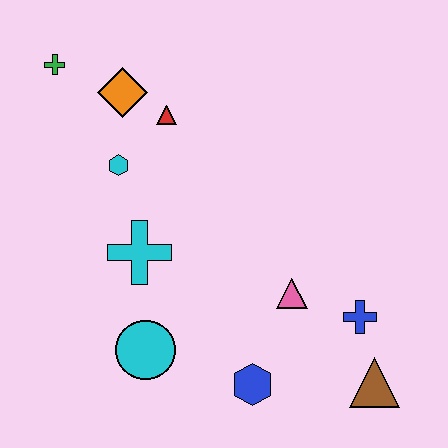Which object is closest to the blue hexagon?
The pink triangle is closest to the blue hexagon.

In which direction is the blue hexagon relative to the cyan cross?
The blue hexagon is below the cyan cross.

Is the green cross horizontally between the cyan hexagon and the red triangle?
No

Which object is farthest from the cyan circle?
The green cross is farthest from the cyan circle.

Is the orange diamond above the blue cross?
Yes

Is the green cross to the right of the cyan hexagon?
No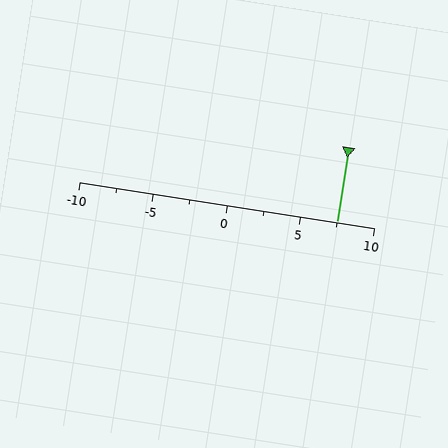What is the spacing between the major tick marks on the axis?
The major ticks are spaced 5 apart.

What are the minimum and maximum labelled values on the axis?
The axis runs from -10 to 10.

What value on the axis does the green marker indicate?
The marker indicates approximately 7.5.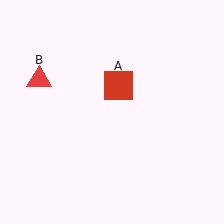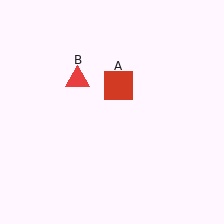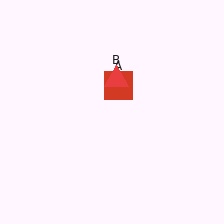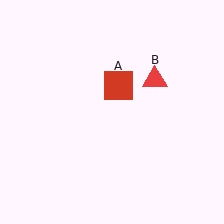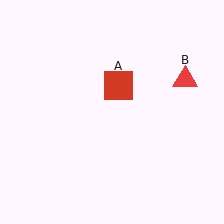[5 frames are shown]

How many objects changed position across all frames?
1 object changed position: red triangle (object B).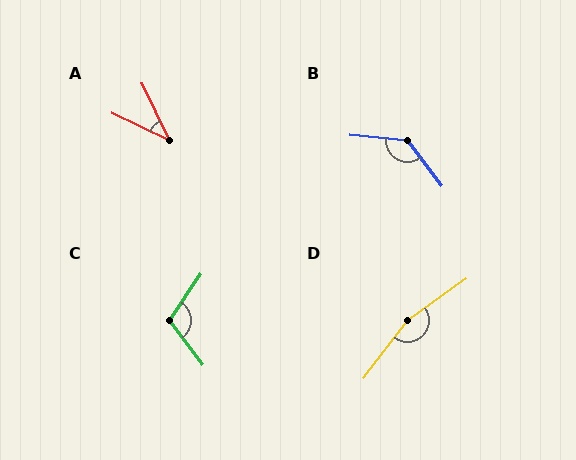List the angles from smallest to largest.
A (39°), C (108°), B (133°), D (162°).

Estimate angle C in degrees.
Approximately 108 degrees.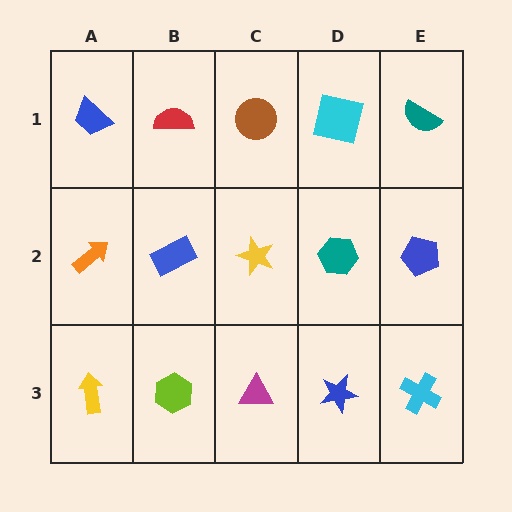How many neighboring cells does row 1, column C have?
3.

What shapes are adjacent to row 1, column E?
A blue pentagon (row 2, column E), a cyan square (row 1, column D).